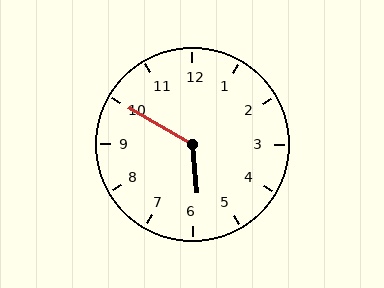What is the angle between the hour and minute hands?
Approximately 125 degrees.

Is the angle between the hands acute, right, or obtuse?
It is obtuse.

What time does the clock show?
5:50.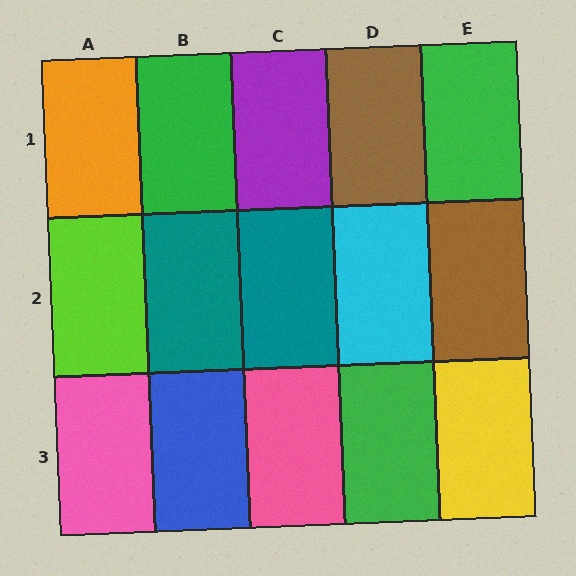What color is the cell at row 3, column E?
Yellow.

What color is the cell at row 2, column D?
Cyan.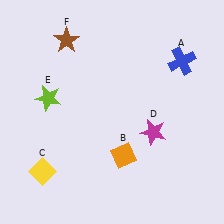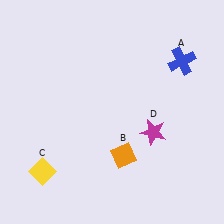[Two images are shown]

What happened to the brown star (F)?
The brown star (F) was removed in Image 2. It was in the top-left area of Image 1.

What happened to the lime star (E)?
The lime star (E) was removed in Image 2. It was in the top-left area of Image 1.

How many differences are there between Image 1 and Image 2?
There are 2 differences between the two images.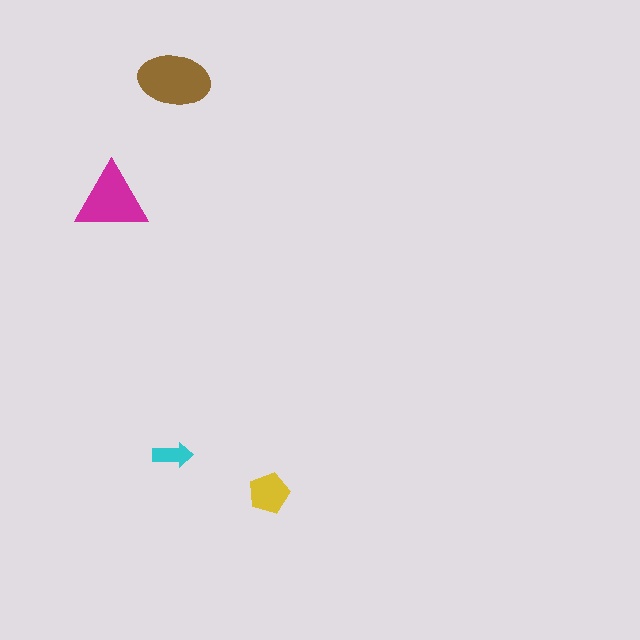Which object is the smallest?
The cyan arrow.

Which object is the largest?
The brown ellipse.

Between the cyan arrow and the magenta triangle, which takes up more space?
The magenta triangle.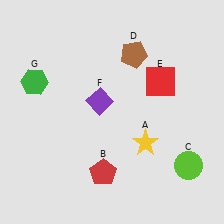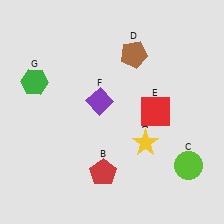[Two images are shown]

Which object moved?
The red square (E) moved down.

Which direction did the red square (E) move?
The red square (E) moved down.